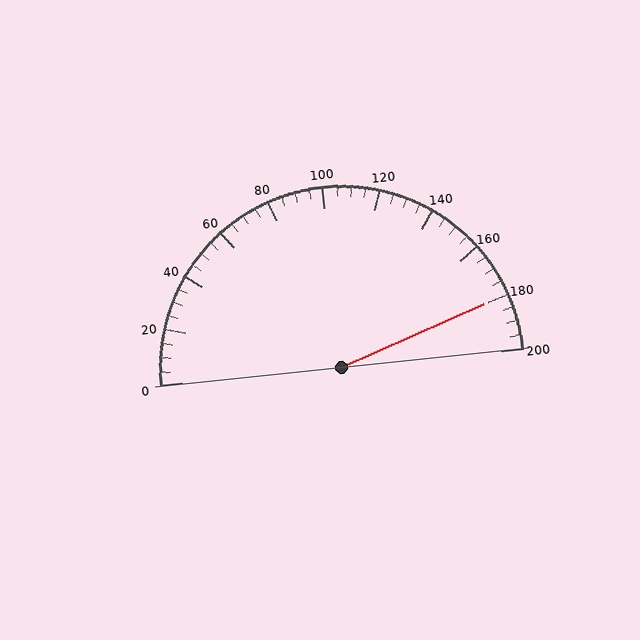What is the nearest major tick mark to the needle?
The nearest major tick mark is 180.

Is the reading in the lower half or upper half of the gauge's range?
The reading is in the upper half of the range (0 to 200).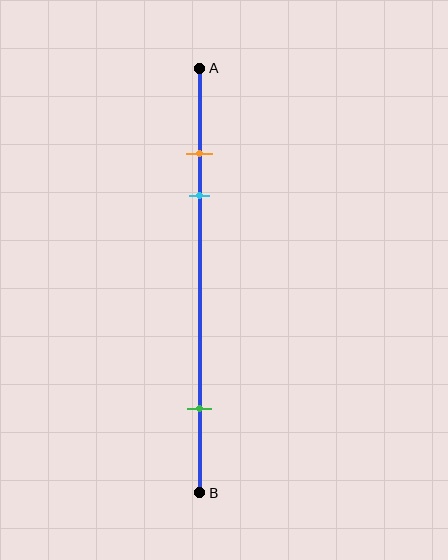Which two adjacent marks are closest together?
The orange and cyan marks are the closest adjacent pair.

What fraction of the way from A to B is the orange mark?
The orange mark is approximately 20% (0.2) of the way from A to B.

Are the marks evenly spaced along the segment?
No, the marks are not evenly spaced.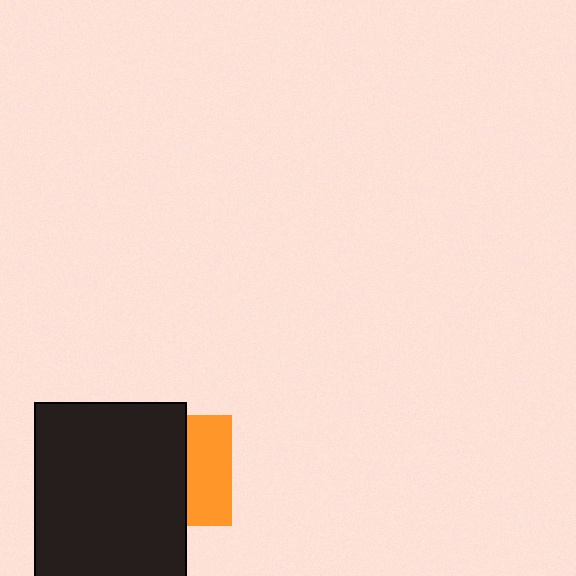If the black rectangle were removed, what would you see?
You would see the complete orange square.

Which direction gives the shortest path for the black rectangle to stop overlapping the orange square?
Moving left gives the shortest separation.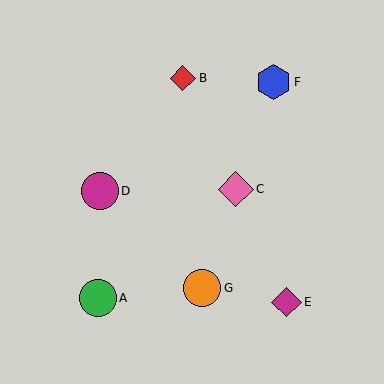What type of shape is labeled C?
Shape C is a pink diamond.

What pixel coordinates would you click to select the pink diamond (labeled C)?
Click at (236, 189) to select the pink diamond C.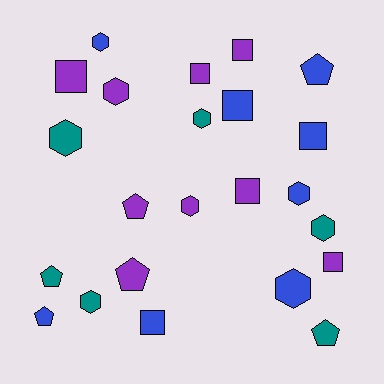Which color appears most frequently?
Purple, with 9 objects.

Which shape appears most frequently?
Hexagon, with 9 objects.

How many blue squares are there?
There are 3 blue squares.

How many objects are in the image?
There are 23 objects.